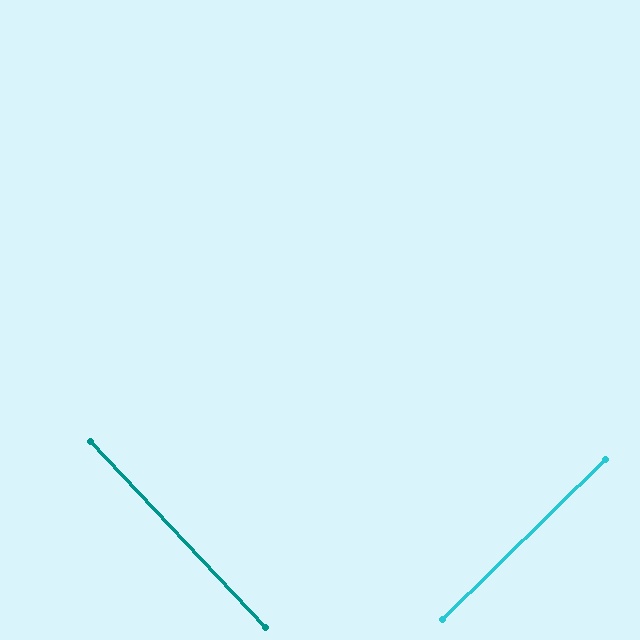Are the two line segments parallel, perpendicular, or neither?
Perpendicular — they meet at approximately 89°.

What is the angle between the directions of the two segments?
Approximately 89 degrees.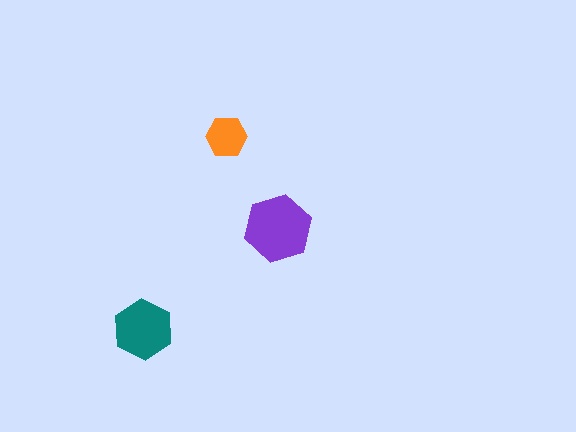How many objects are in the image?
There are 3 objects in the image.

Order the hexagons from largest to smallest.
the purple one, the teal one, the orange one.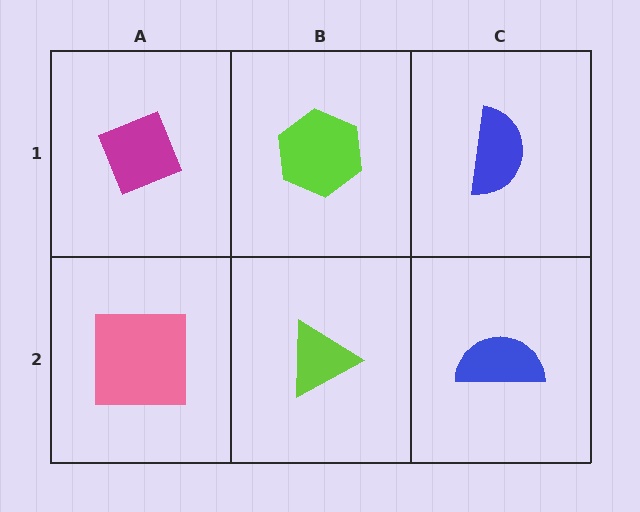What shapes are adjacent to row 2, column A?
A magenta diamond (row 1, column A), a lime triangle (row 2, column B).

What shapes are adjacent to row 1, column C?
A blue semicircle (row 2, column C), a lime hexagon (row 1, column B).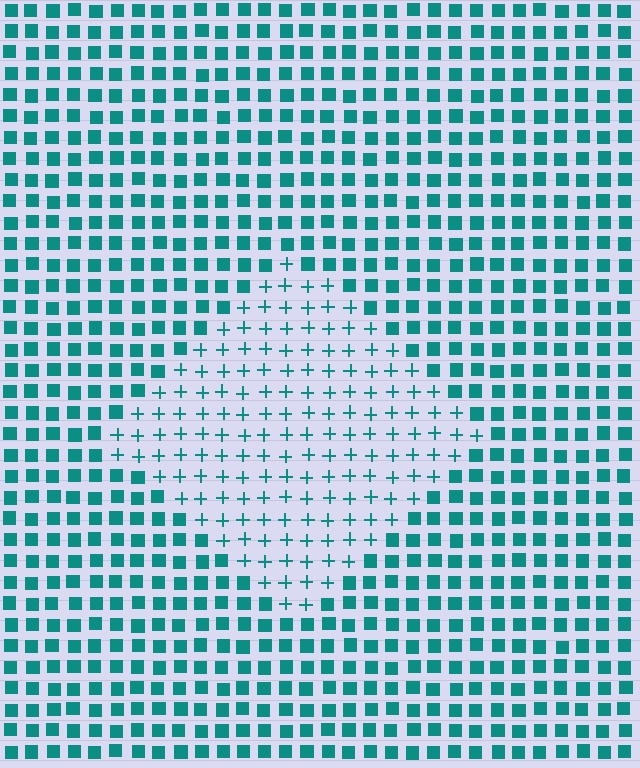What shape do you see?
I see a diamond.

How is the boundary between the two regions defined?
The boundary is defined by a change in element shape: plus signs inside vs. squares outside. All elements share the same color and spacing.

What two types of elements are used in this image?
The image uses plus signs inside the diamond region and squares outside it.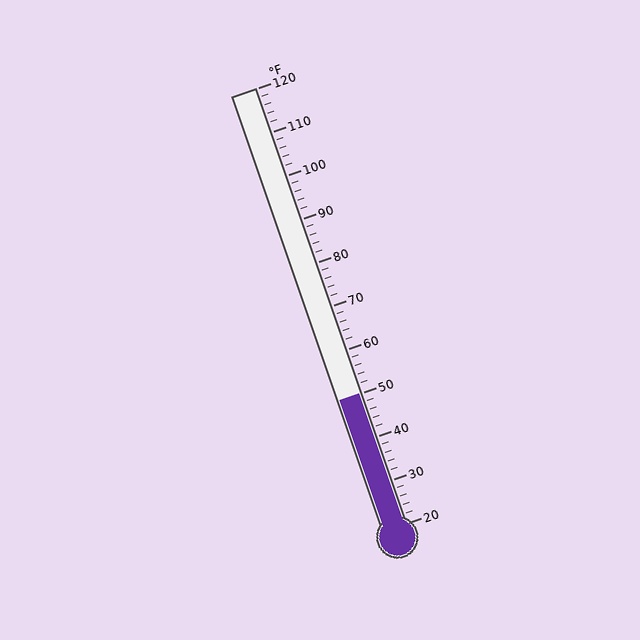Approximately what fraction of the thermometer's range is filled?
The thermometer is filled to approximately 30% of its range.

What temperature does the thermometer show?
The thermometer shows approximately 50°F.